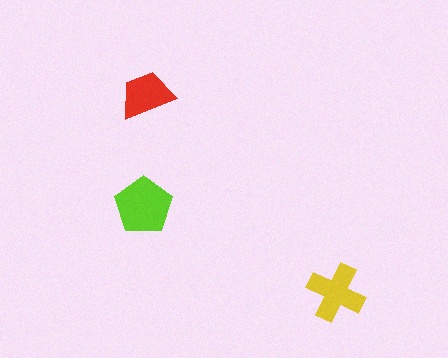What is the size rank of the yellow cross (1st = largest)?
2nd.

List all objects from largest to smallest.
The lime pentagon, the yellow cross, the red trapezoid.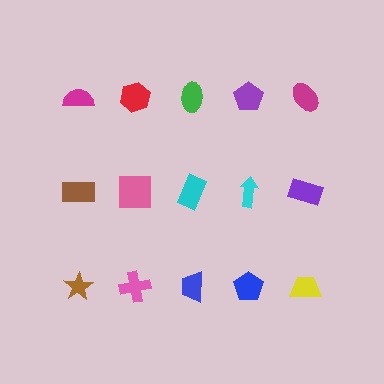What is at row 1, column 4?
A purple pentagon.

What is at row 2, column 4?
A cyan arrow.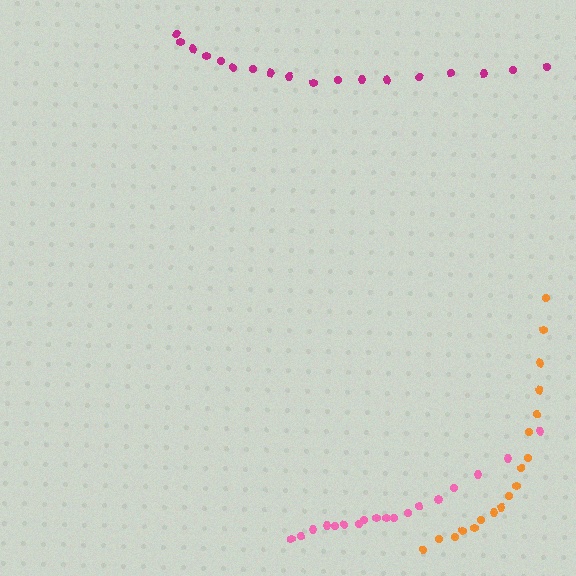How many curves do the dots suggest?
There are 3 distinct paths.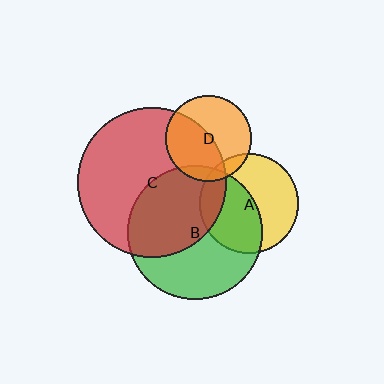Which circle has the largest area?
Circle C (red).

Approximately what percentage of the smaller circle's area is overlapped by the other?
Approximately 10%.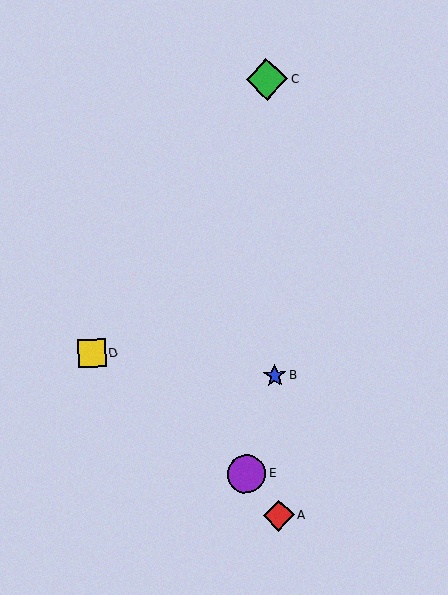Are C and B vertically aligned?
Yes, both are at x≈267.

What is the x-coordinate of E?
Object E is at x≈247.